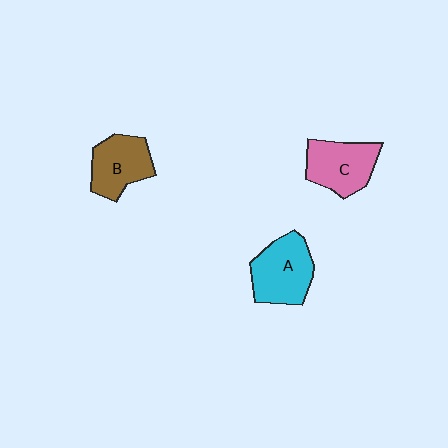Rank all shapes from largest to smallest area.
From largest to smallest: A (cyan), C (pink), B (brown).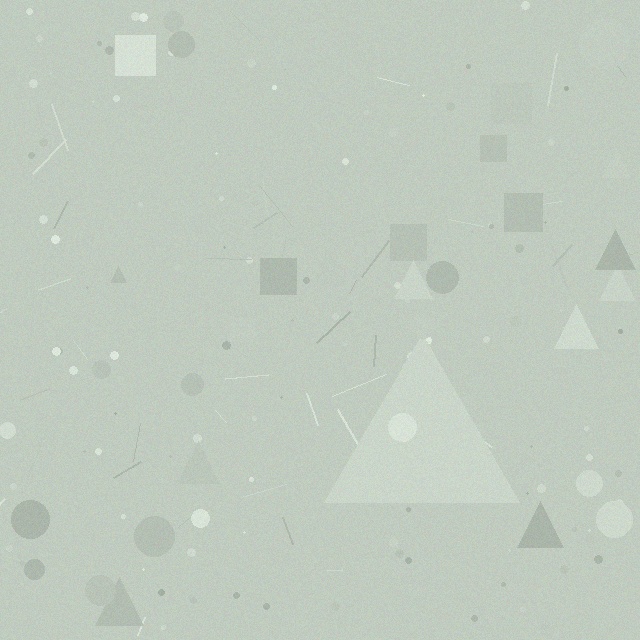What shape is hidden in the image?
A triangle is hidden in the image.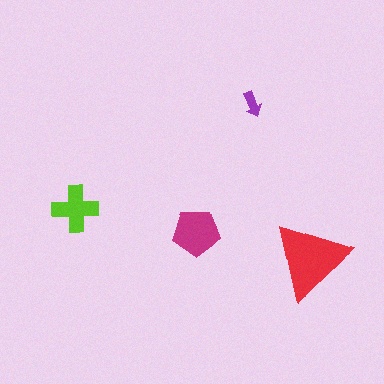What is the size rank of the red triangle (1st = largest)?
1st.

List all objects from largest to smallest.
The red triangle, the magenta pentagon, the lime cross, the purple arrow.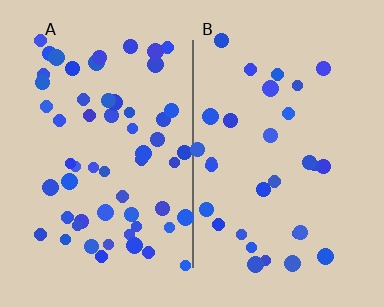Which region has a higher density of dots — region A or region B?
A (the left).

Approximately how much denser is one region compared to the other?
Approximately 1.9× — region A over region B.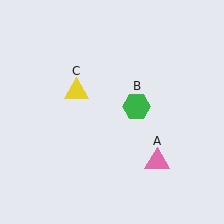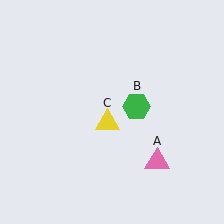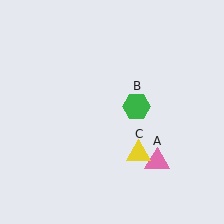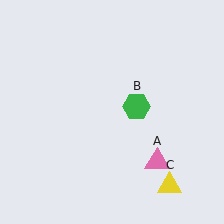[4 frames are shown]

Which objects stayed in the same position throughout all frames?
Pink triangle (object A) and green hexagon (object B) remained stationary.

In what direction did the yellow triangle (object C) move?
The yellow triangle (object C) moved down and to the right.